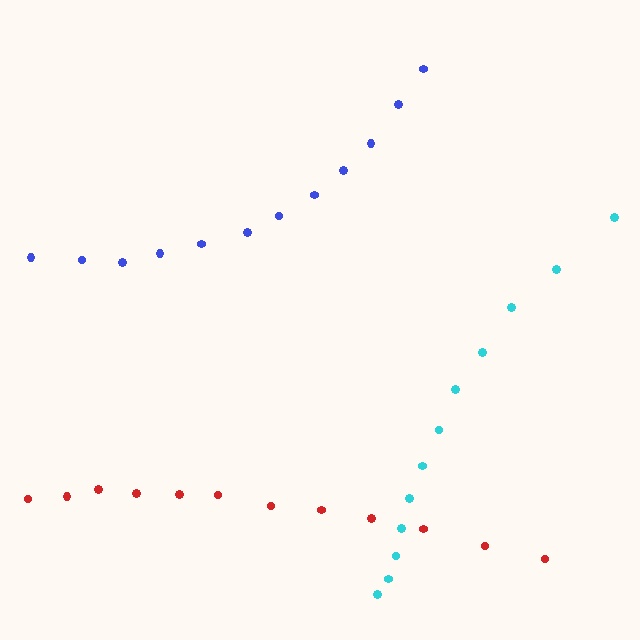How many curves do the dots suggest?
There are 3 distinct paths.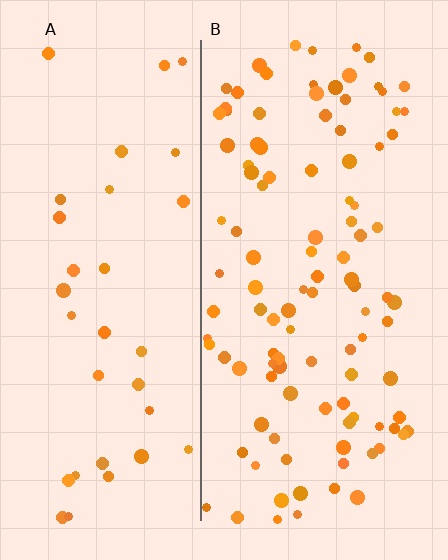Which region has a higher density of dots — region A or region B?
B (the right).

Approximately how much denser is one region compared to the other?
Approximately 3.0× — region B over region A.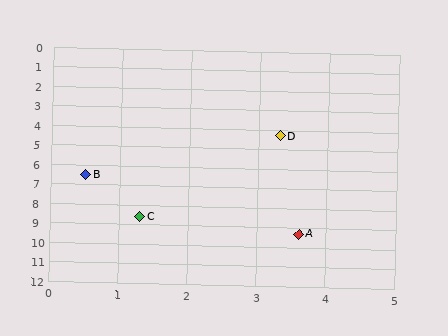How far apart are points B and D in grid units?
Points B and D are about 3.6 grid units apart.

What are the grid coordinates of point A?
Point A is at approximately (3.6, 9.3).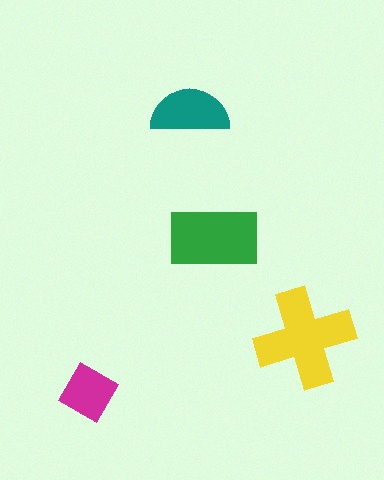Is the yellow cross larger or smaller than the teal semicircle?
Larger.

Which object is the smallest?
The magenta diamond.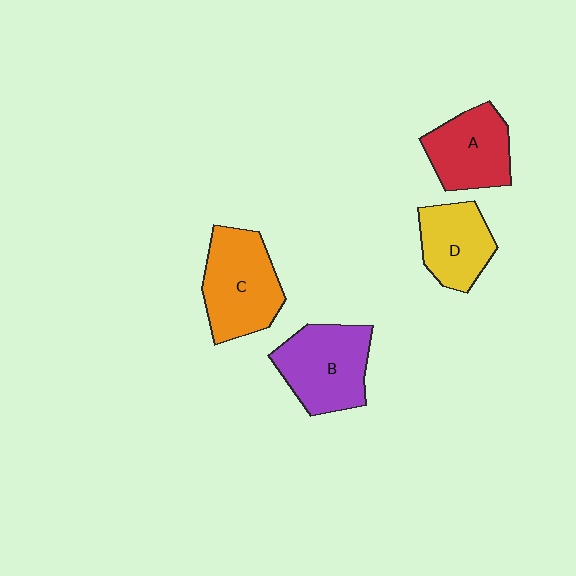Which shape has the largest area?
Shape C (orange).